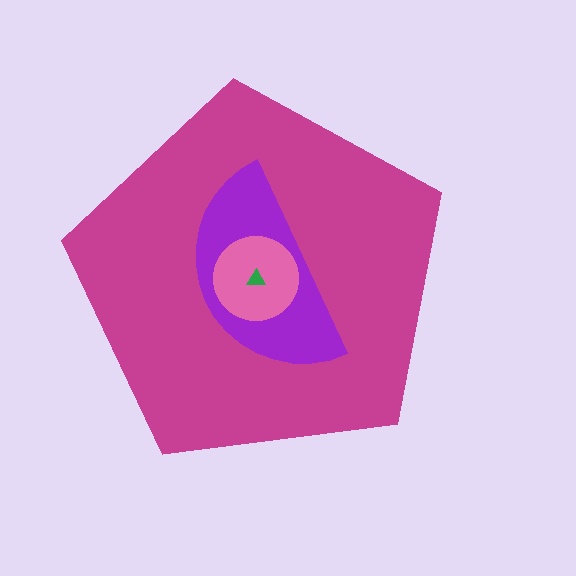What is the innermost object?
The green triangle.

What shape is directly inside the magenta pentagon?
The purple semicircle.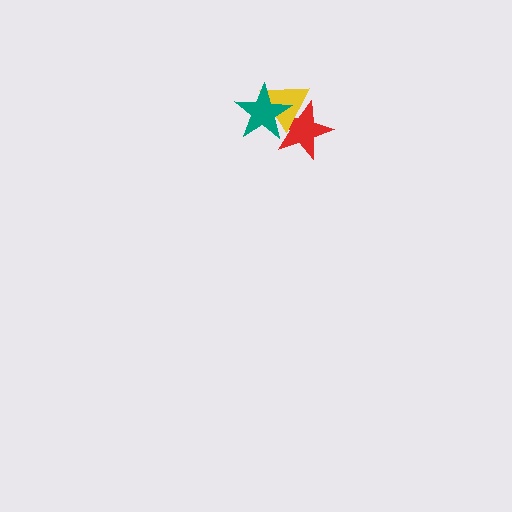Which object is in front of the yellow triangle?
The teal star is in front of the yellow triangle.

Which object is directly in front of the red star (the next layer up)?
The yellow triangle is directly in front of the red star.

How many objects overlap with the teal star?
2 objects overlap with the teal star.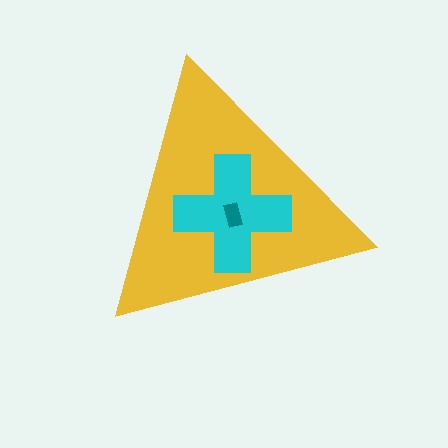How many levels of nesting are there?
3.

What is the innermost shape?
The teal rectangle.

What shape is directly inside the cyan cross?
The teal rectangle.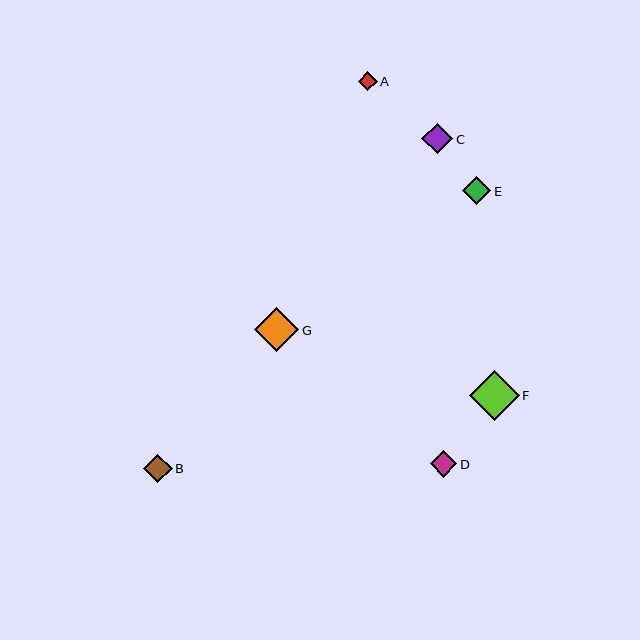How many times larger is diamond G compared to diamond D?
Diamond G is approximately 1.6 times the size of diamond D.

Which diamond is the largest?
Diamond F is the largest with a size of approximately 50 pixels.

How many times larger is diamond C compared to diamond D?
Diamond C is approximately 1.2 times the size of diamond D.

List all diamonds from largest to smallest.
From largest to smallest: F, G, C, B, E, D, A.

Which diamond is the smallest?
Diamond A is the smallest with a size of approximately 19 pixels.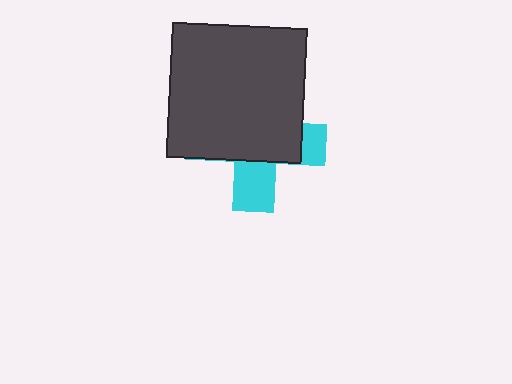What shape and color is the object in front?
The object in front is a dark gray rectangle.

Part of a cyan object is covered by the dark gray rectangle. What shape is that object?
It is a cross.